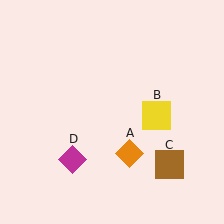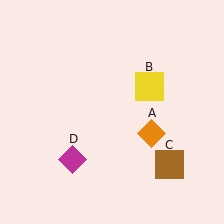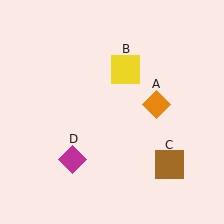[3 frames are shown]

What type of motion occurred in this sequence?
The orange diamond (object A), yellow square (object B) rotated counterclockwise around the center of the scene.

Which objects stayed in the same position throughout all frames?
Brown square (object C) and magenta diamond (object D) remained stationary.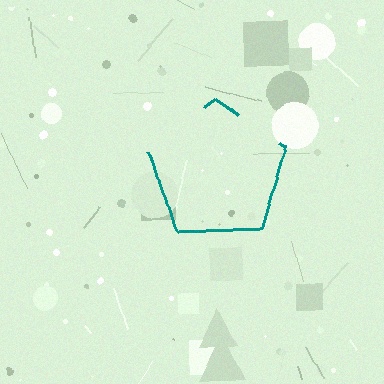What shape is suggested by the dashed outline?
The dashed outline suggests a pentagon.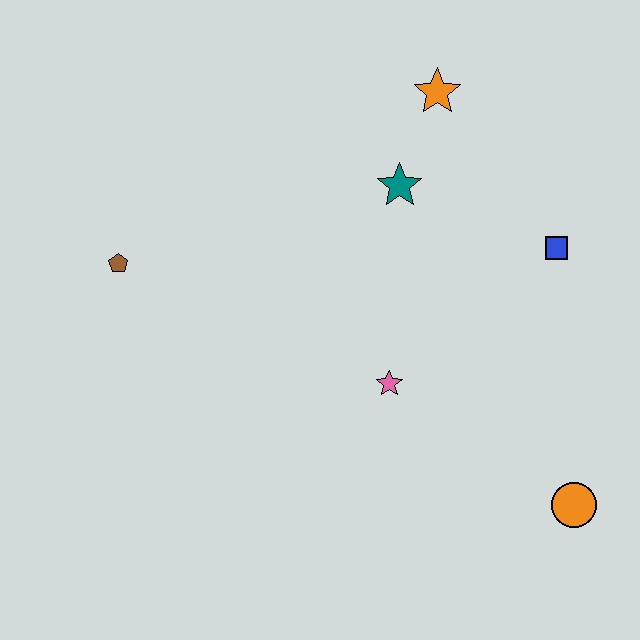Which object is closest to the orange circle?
The pink star is closest to the orange circle.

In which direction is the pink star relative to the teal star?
The pink star is below the teal star.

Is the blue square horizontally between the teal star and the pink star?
No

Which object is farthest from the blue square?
The brown pentagon is farthest from the blue square.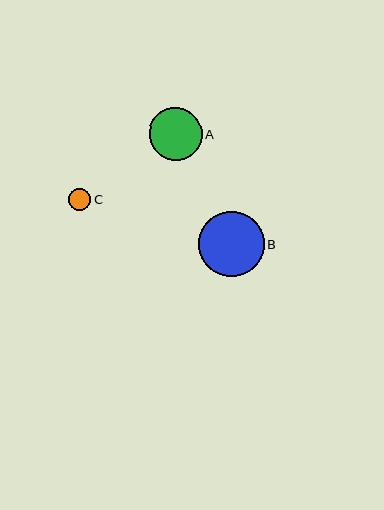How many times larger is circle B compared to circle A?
Circle B is approximately 1.2 times the size of circle A.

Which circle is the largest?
Circle B is the largest with a size of approximately 66 pixels.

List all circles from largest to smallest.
From largest to smallest: B, A, C.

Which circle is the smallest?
Circle C is the smallest with a size of approximately 22 pixels.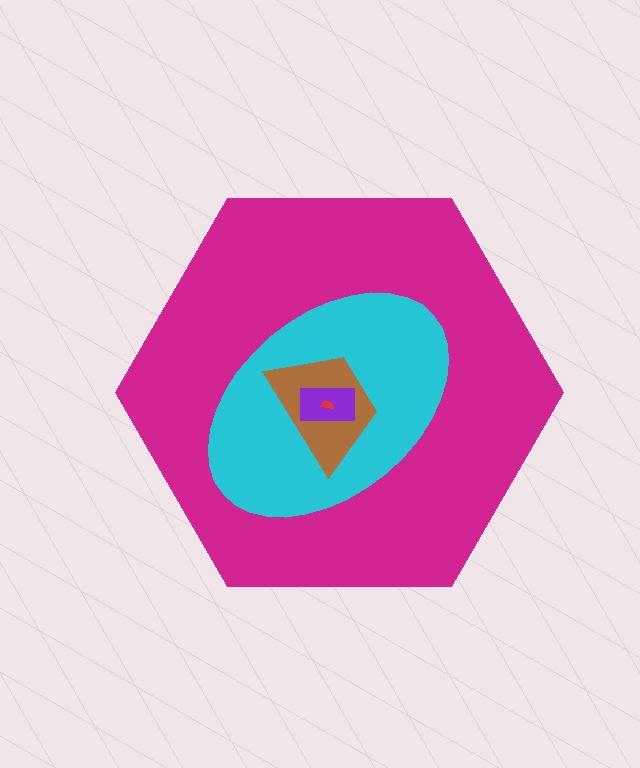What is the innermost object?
The red semicircle.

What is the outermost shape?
The magenta hexagon.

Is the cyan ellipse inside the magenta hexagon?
Yes.